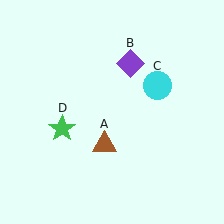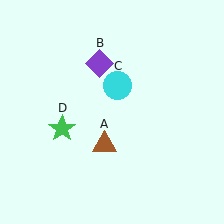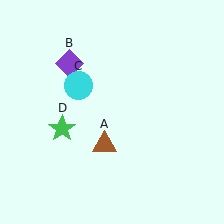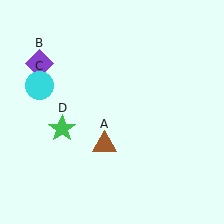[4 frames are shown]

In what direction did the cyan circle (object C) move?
The cyan circle (object C) moved left.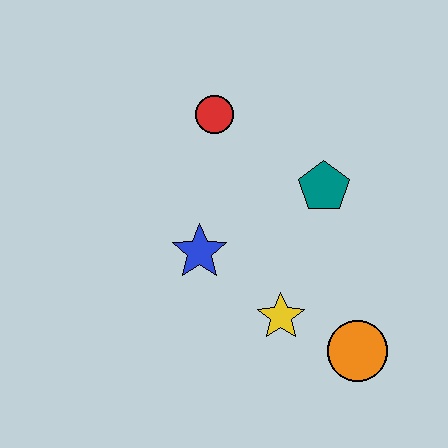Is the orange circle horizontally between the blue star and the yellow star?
No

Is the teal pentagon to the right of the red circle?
Yes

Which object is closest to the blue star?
The yellow star is closest to the blue star.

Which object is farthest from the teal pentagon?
The orange circle is farthest from the teal pentagon.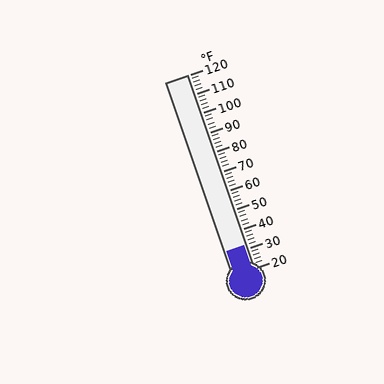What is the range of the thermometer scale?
The thermometer scale ranges from 20°F to 120°F.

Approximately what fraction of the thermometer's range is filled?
The thermometer is filled to approximately 10% of its range.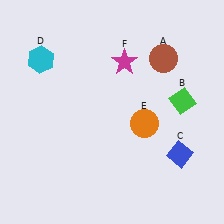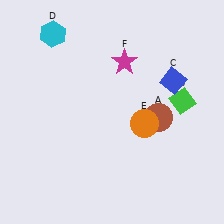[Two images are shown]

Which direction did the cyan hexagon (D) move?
The cyan hexagon (D) moved up.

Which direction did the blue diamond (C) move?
The blue diamond (C) moved up.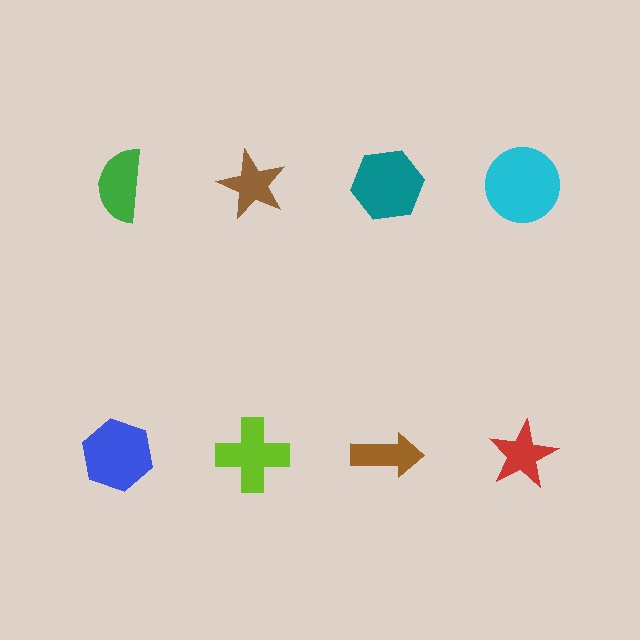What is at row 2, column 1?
A blue hexagon.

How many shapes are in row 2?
4 shapes.